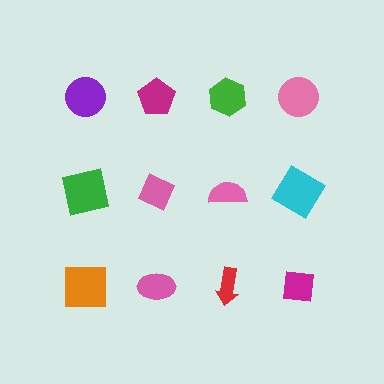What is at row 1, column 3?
A green hexagon.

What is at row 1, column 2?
A magenta pentagon.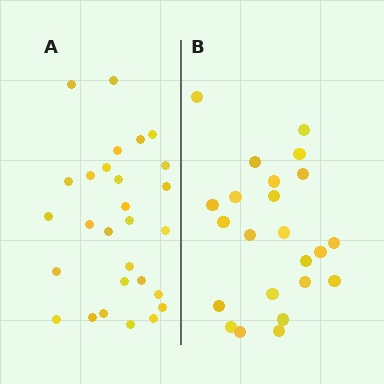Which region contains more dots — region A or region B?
Region A (the left region) has more dots.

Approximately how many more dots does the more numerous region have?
Region A has about 5 more dots than region B.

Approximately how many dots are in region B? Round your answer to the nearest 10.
About 20 dots. (The exact count is 23, which rounds to 20.)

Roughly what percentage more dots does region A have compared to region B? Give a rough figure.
About 20% more.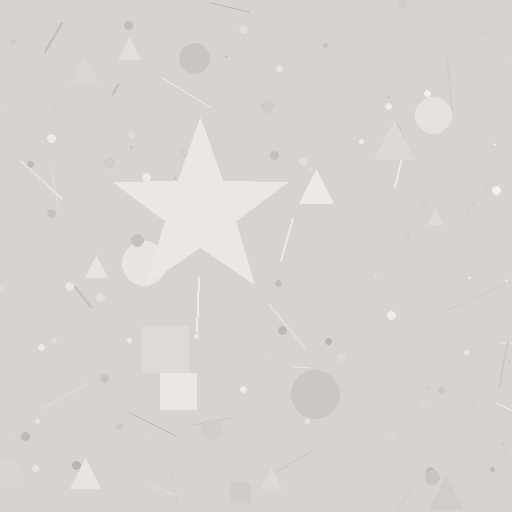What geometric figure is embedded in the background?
A star is embedded in the background.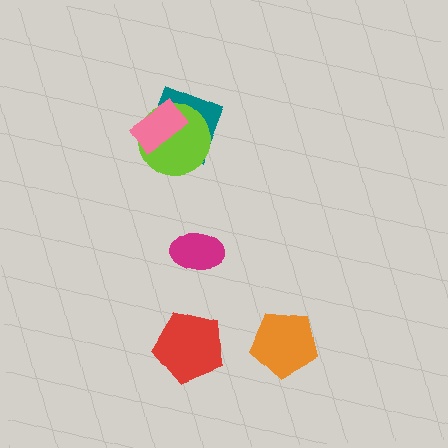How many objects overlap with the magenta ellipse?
0 objects overlap with the magenta ellipse.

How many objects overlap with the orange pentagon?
0 objects overlap with the orange pentagon.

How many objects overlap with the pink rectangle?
2 objects overlap with the pink rectangle.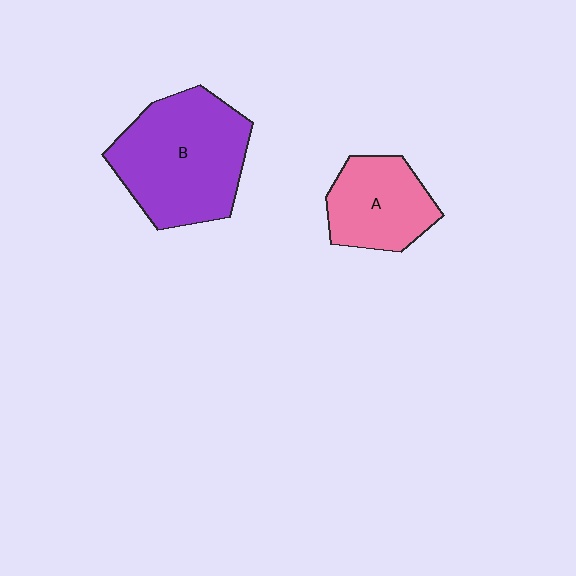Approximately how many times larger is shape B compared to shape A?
Approximately 1.7 times.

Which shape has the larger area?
Shape B (purple).